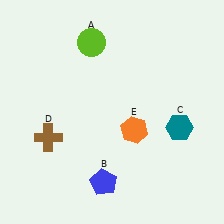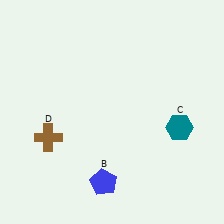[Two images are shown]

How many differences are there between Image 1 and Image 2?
There are 2 differences between the two images.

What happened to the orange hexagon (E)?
The orange hexagon (E) was removed in Image 2. It was in the bottom-right area of Image 1.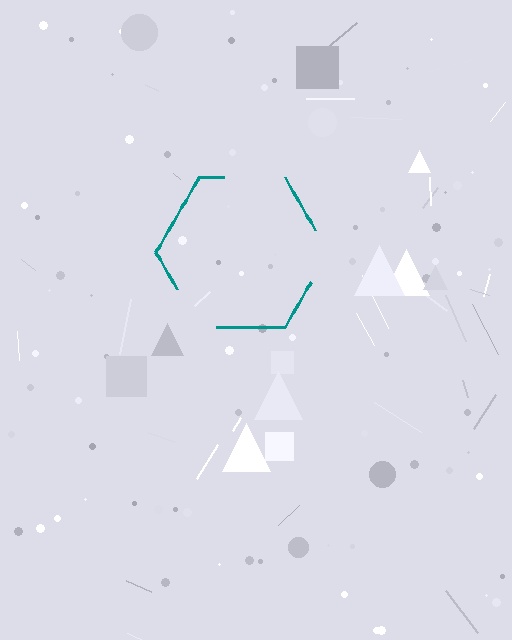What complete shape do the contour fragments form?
The contour fragments form a hexagon.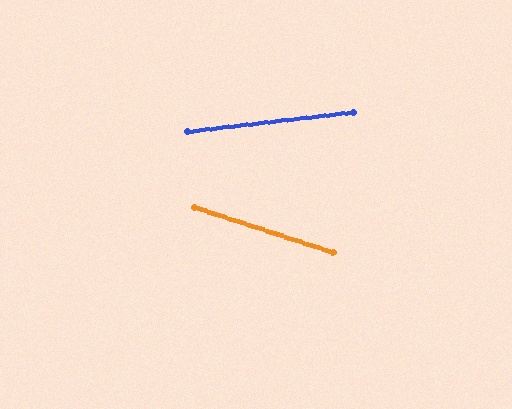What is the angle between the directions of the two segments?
Approximately 25 degrees.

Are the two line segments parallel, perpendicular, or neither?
Neither parallel nor perpendicular — they differ by about 25°.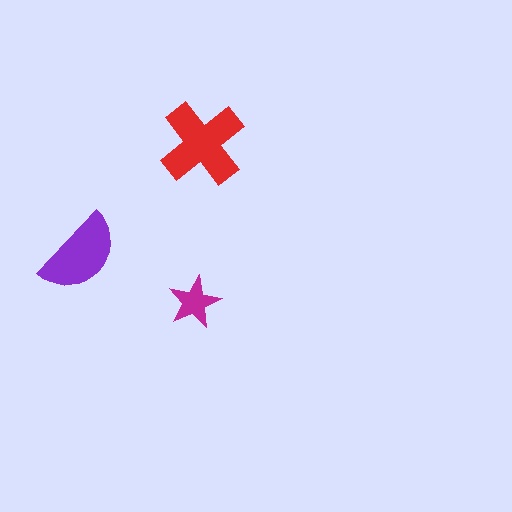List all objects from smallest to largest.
The magenta star, the purple semicircle, the red cross.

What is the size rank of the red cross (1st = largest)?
1st.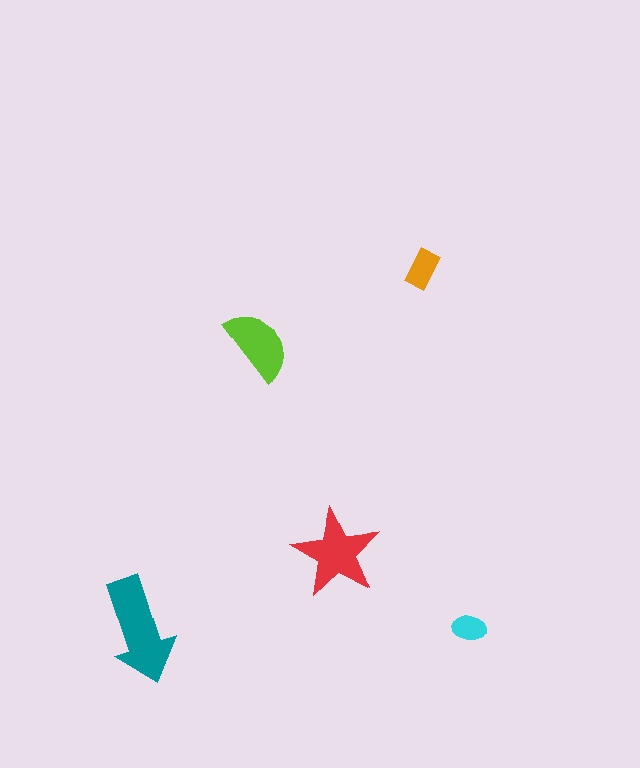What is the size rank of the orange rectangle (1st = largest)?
4th.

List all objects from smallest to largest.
The cyan ellipse, the orange rectangle, the lime semicircle, the red star, the teal arrow.